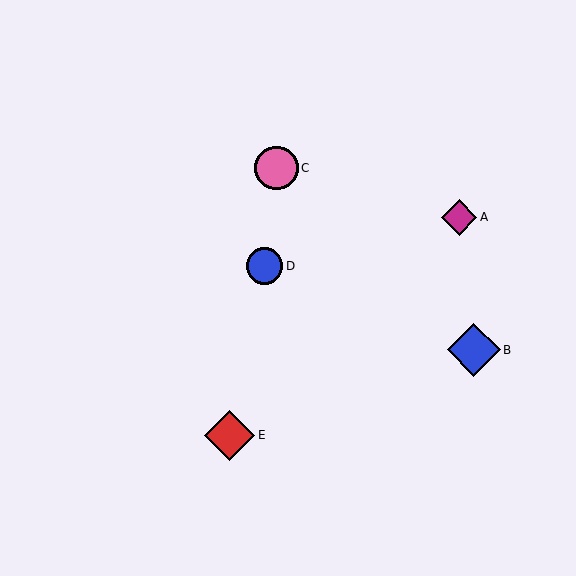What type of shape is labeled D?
Shape D is a blue circle.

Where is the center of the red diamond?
The center of the red diamond is at (229, 435).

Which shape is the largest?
The blue diamond (labeled B) is the largest.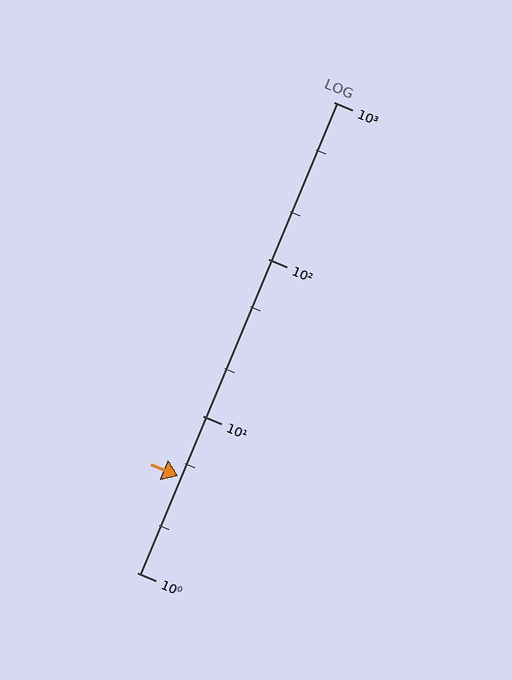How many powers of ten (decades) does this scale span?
The scale spans 3 decades, from 1 to 1000.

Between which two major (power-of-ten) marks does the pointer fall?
The pointer is between 1 and 10.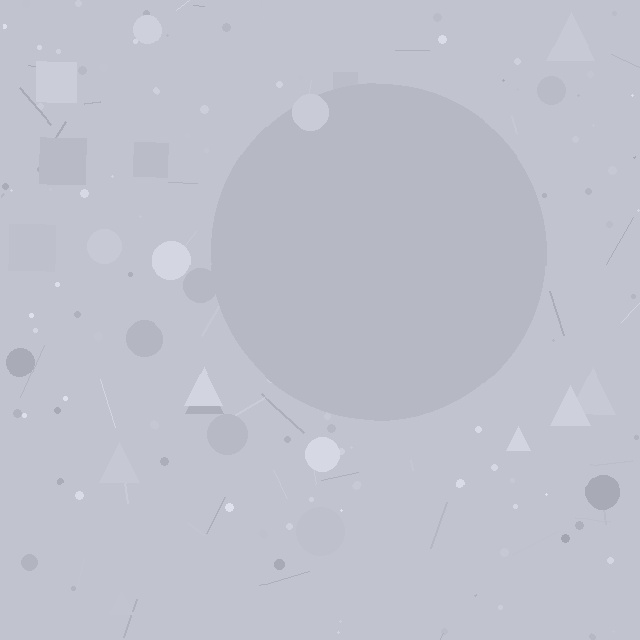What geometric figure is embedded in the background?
A circle is embedded in the background.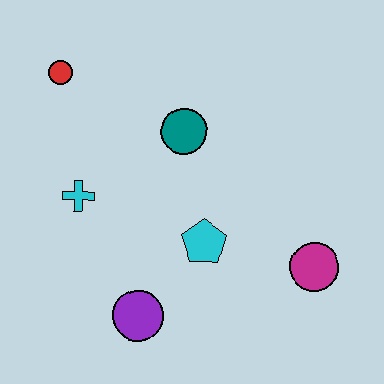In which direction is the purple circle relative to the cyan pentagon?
The purple circle is below the cyan pentagon.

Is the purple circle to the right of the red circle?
Yes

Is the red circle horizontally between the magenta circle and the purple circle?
No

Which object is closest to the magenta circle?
The cyan pentagon is closest to the magenta circle.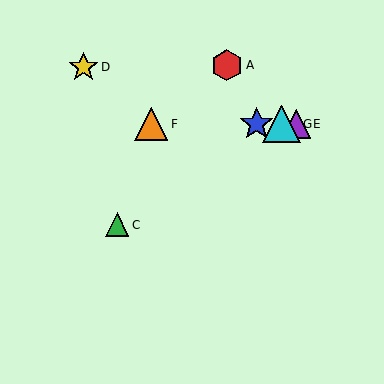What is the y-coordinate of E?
Object E is at y≈124.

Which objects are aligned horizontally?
Objects B, E, F, G are aligned horizontally.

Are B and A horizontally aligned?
No, B is at y≈124 and A is at y≈65.